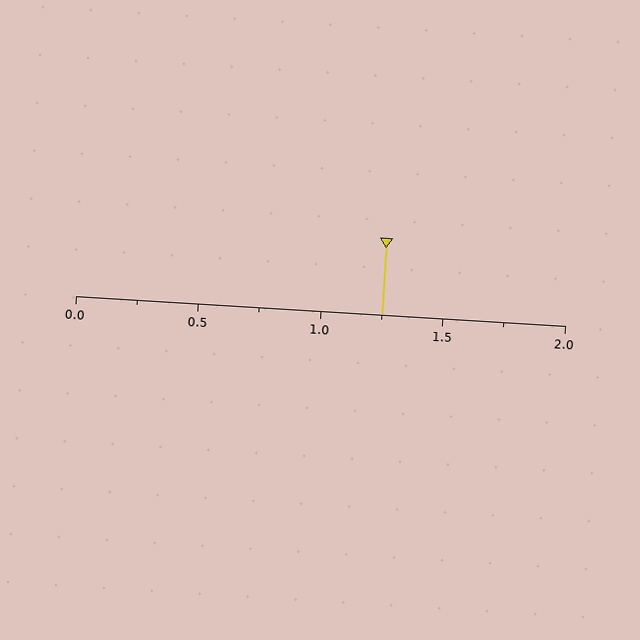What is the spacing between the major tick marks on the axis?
The major ticks are spaced 0.5 apart.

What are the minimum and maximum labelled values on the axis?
The axis runs from 0.0 to 2.0.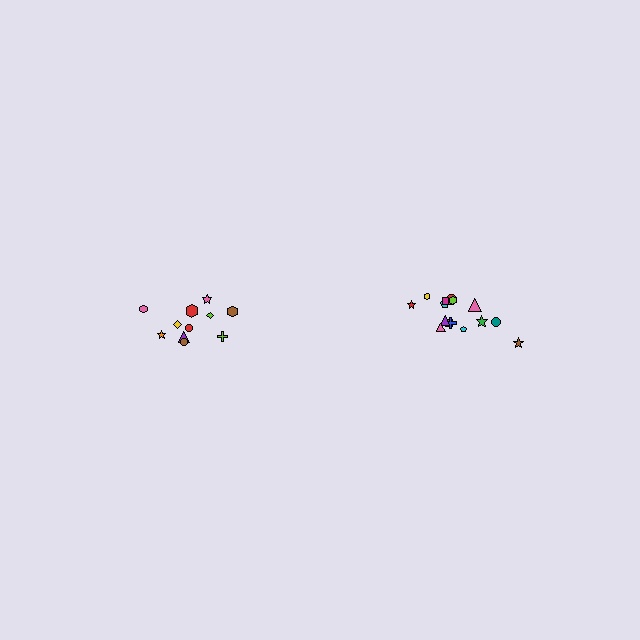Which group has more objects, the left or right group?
The right group.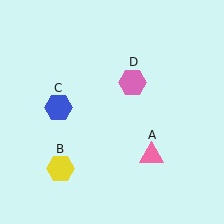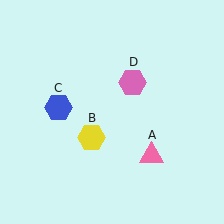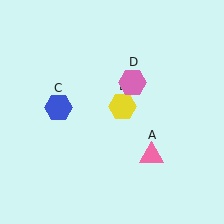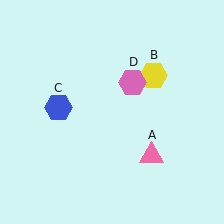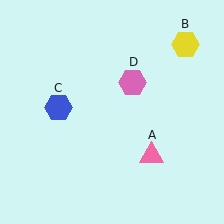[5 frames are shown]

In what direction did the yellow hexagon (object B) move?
The yellow hexagon (object B) moved up and to the right.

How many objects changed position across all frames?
1 object changed position: yellow hexagon (object B).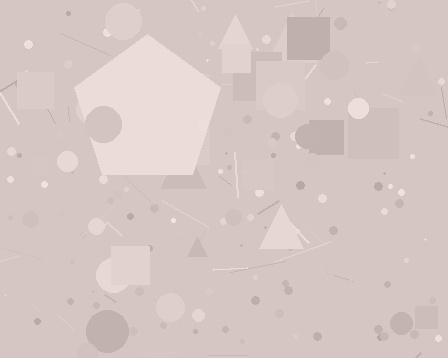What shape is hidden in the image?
A pentagon is hidden in the image.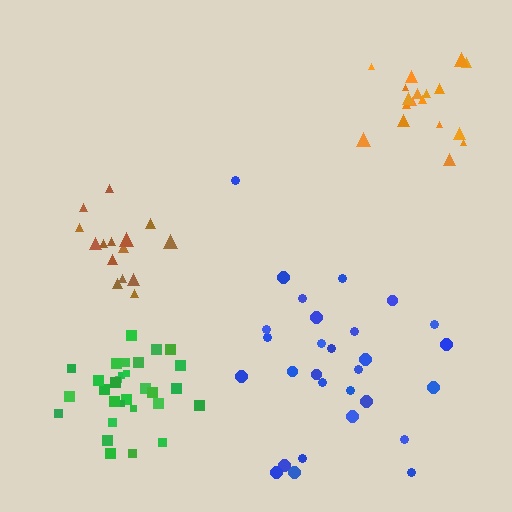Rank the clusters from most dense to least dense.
green, orange, brown, blue.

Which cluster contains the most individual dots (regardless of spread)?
Green (30).